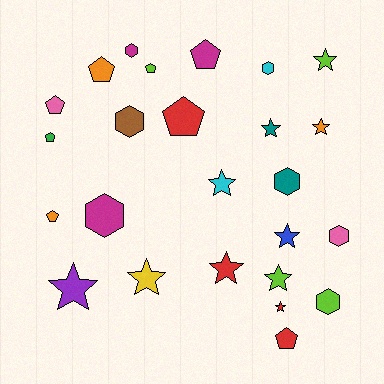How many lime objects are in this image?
There are 4 lime objects.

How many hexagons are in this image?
There are 7 hexagons.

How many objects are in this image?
There are 25 objects.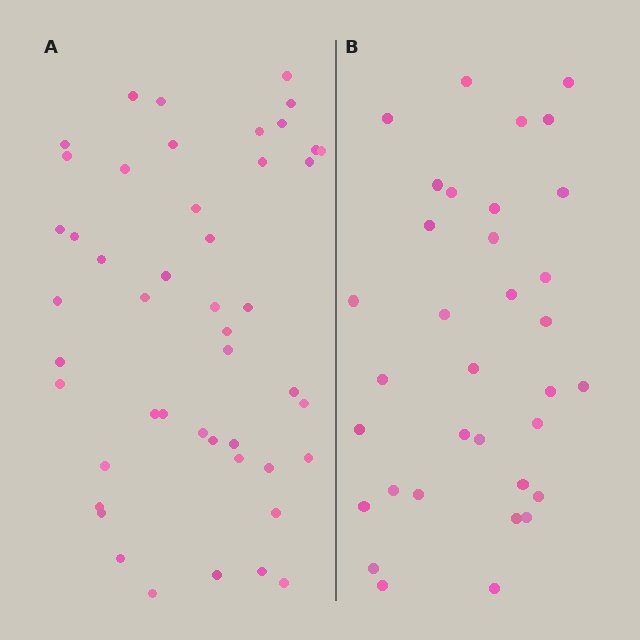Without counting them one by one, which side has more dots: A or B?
Region A (the left region) has more dots.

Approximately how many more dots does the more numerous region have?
Region A has approximately 15 more dots than region B.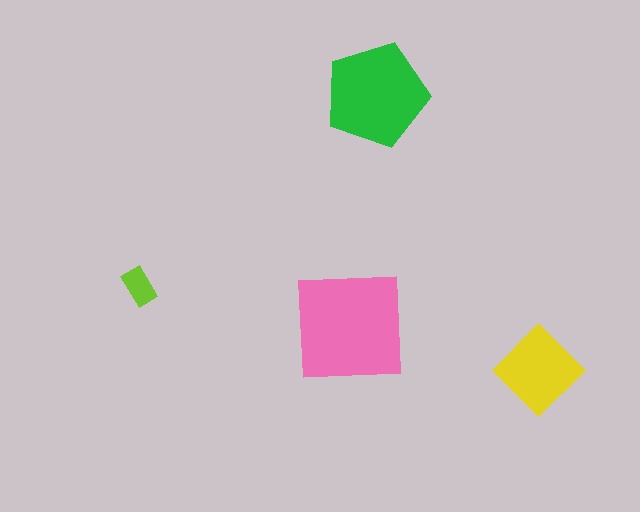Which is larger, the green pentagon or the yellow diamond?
The green pentagon.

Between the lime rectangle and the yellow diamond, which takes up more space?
The yellow diamond.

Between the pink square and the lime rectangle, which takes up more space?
The pink square.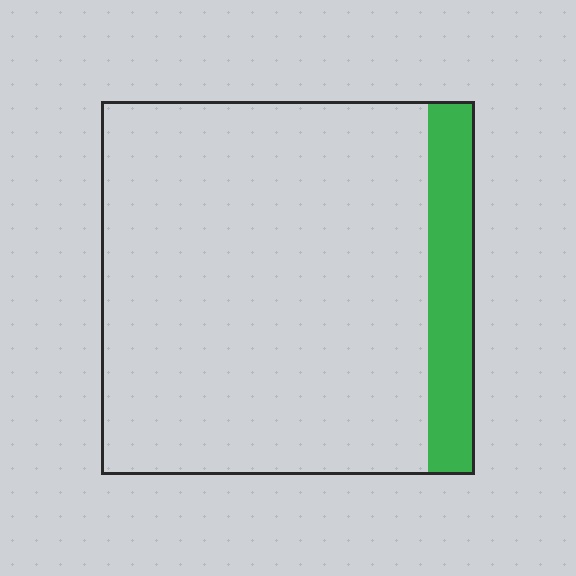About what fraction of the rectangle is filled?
About one eighth (1/8).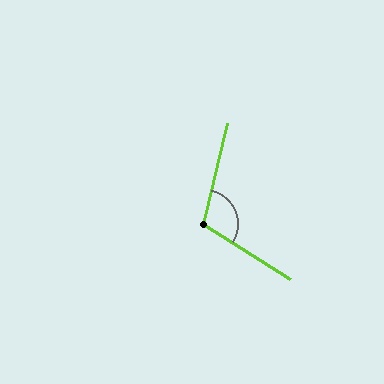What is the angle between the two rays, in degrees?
Approximately 109 degrees.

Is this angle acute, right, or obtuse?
It is obtuse.